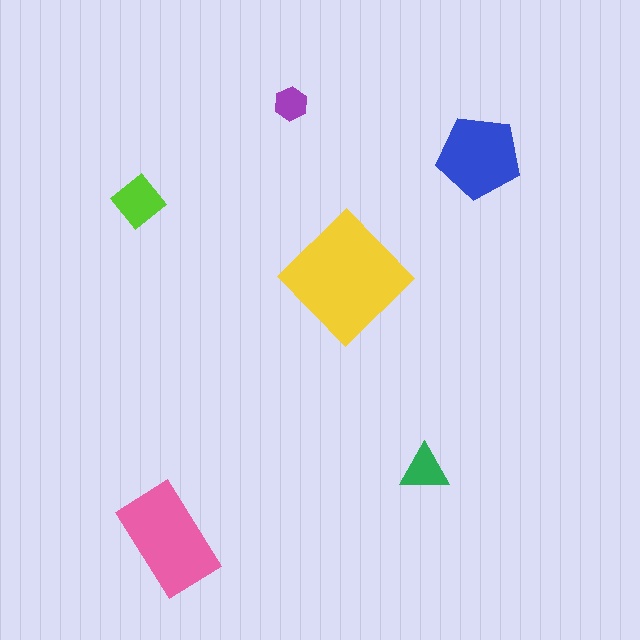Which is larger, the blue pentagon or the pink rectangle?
The pink rectangle.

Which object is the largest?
The yellow diamond.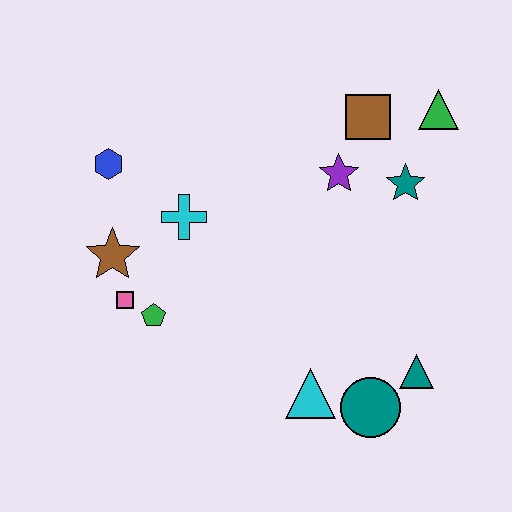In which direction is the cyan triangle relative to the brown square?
The cyan triangle is below the brown square.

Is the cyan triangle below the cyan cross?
Yes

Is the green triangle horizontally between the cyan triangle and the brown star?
No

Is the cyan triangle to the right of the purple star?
No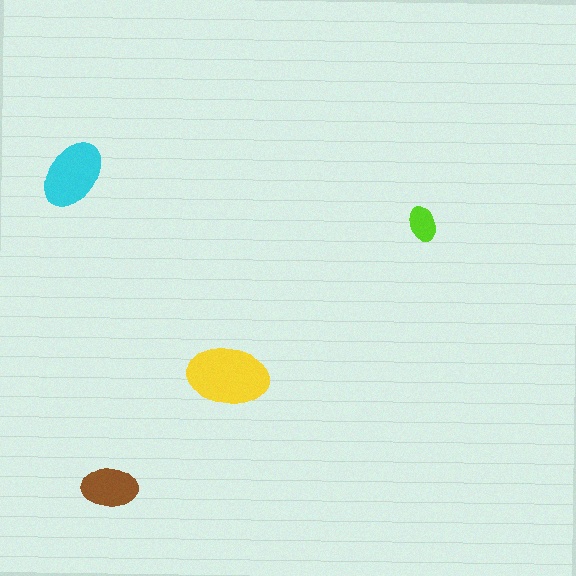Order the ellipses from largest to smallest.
the yellow one, the cyan one, the brown one, the lime one.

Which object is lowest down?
The brown ellipse is bottommost.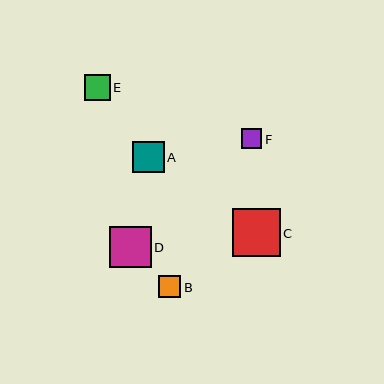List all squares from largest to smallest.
From largest to smallest: C, D, A, E, B, F.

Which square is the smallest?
Square F is the smallest with a size of approximately 20 pixels.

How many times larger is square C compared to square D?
Square C is approximately 1.2 times the size of square D.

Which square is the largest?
Square C is the largest with a size of approximately 48 pixels.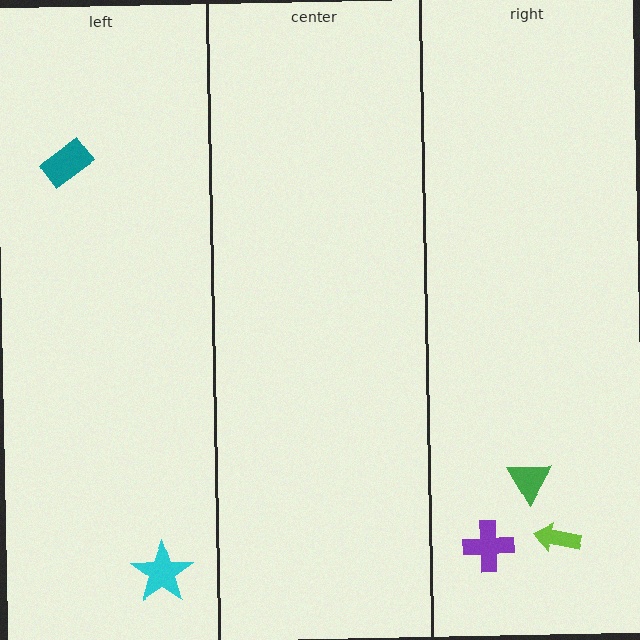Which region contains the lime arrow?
The right region.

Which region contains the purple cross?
The right region.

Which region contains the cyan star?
The left region.